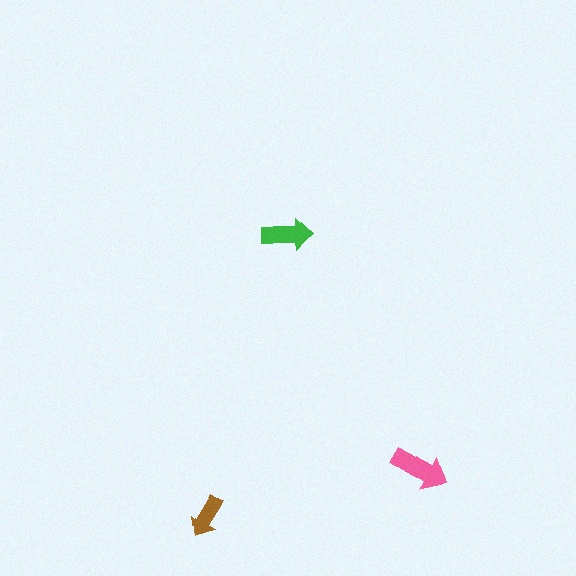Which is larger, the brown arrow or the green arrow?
The green one.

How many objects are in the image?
There are 3 objects in the image.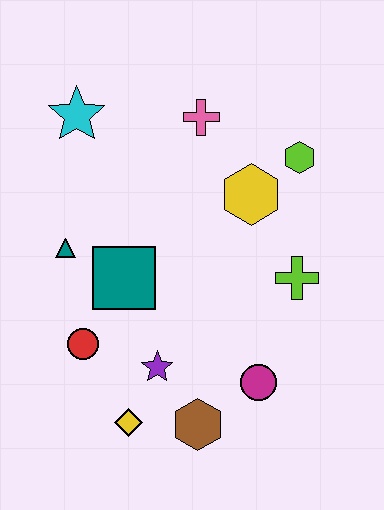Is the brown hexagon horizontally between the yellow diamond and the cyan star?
No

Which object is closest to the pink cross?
The yellow hexagon is closest to the pink cross.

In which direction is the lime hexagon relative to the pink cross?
The lime hexagon is to the right of the pink cross.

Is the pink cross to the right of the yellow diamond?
Yes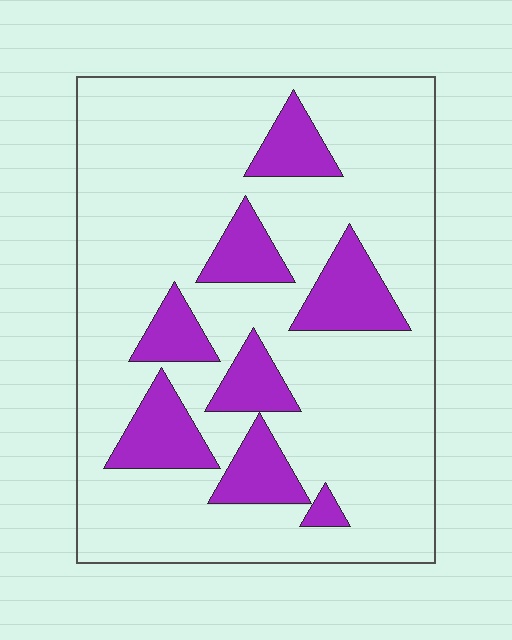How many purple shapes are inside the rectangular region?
8.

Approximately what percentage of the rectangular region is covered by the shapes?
Approximately 20%.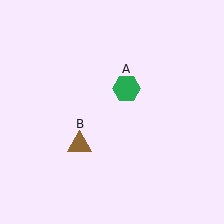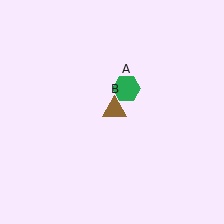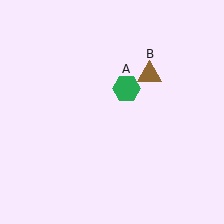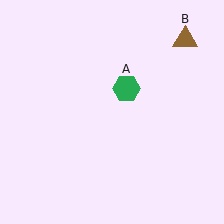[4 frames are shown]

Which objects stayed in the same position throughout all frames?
Green hexagon (object A) remained stationary.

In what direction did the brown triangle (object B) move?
The brown triangle (object B) moved up and to the right.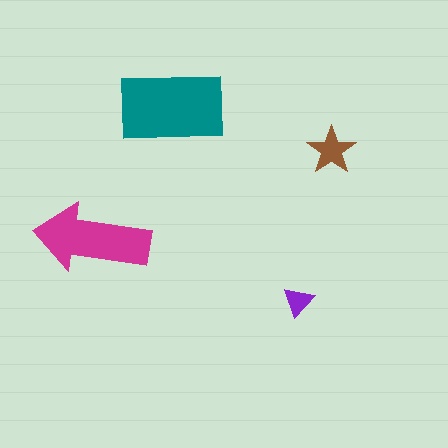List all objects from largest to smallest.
The teal rectangle, the magenta arrow, the brown star, the purple triangle.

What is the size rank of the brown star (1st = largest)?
3rd.